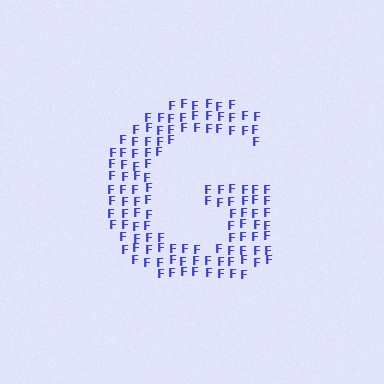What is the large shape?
The large shape is the letter G.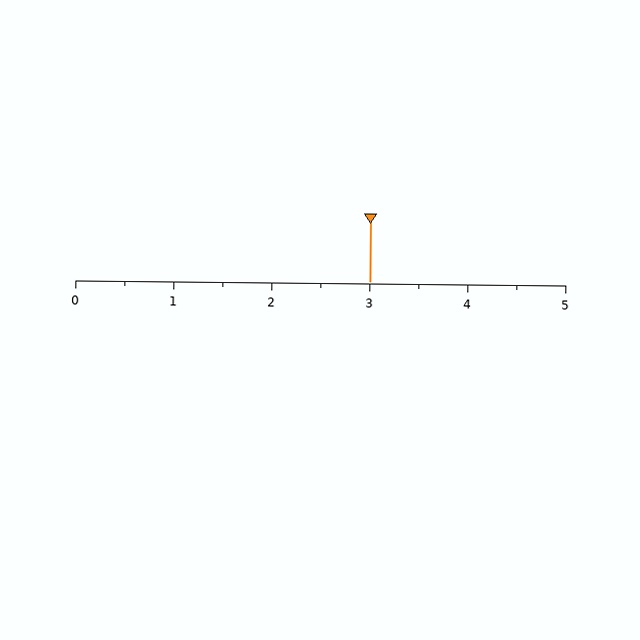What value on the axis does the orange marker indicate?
The marker indicates approximately 3.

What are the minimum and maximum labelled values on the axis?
The axis runs from 0 to 5.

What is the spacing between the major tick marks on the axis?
The major ticks are spaced 1 apart.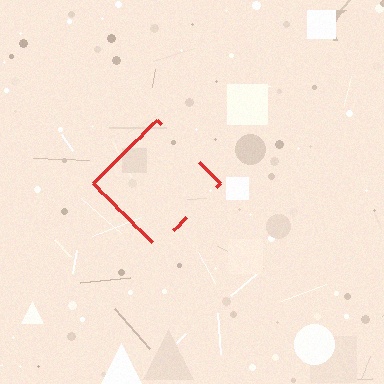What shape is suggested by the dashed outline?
The dashed outline suggests a diamond.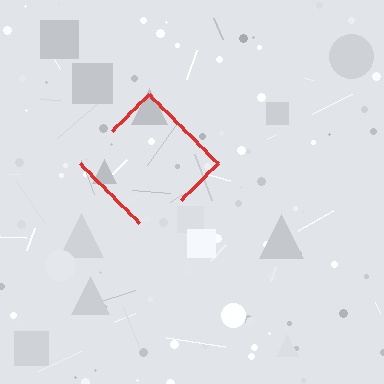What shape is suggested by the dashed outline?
The dashed outline suggests a diamond.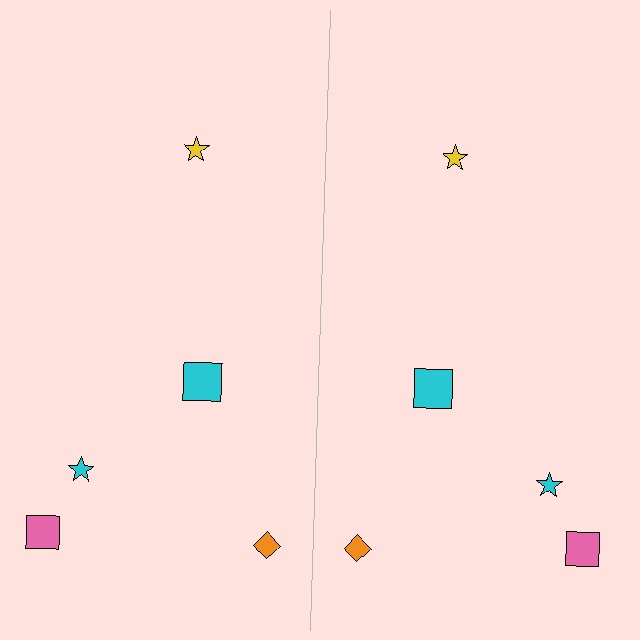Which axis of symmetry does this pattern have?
The pattern has a vertical axis of symmetry running through the center of the image.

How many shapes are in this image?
There are 10 shapes in this image.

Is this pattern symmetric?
Yes, this pattern has bilateral (reflection) symmetry.